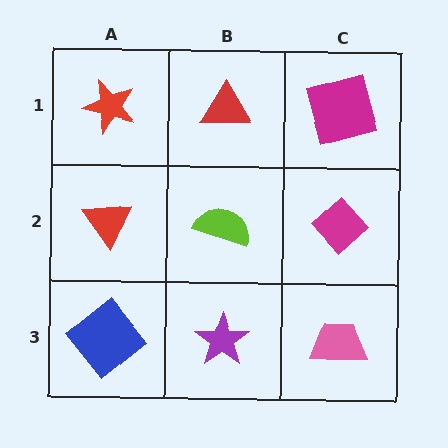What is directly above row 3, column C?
A magenta diamond.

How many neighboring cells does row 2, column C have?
3.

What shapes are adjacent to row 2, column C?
A magenta square (row 1, column C), a pink trapezoid (row 3, column C), a lime semicircle (row 2, column B).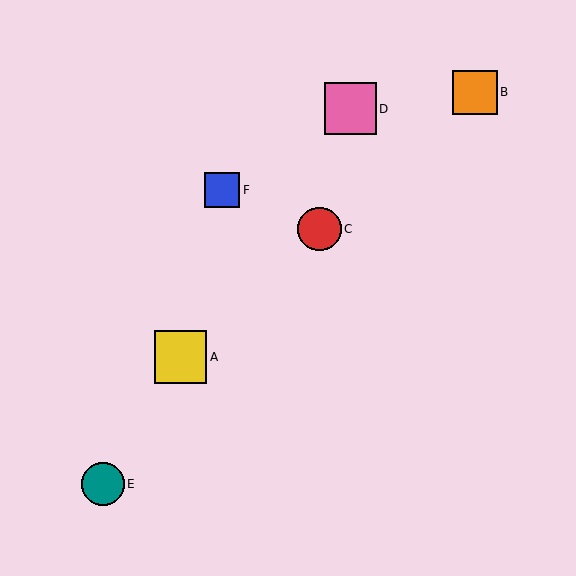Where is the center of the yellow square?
The center of the yellow square is at (180, 357).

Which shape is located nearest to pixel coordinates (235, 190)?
The blue square (labeled F) at (222, 190) is nearest to that location.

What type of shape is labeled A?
Shape A is a yellow square.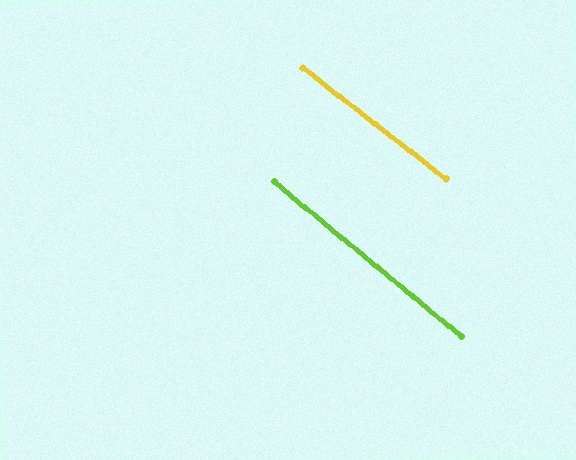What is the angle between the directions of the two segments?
Approximately 2 degrees.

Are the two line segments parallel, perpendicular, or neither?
Parallel — their directions differ by only 1.8°.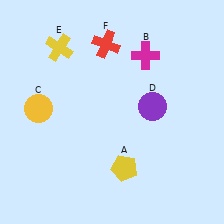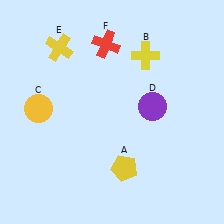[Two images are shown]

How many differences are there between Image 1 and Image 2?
There is 1 difference between the two images.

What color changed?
The cross (B) changed from magenta in Image 1 to yellow in Image 2.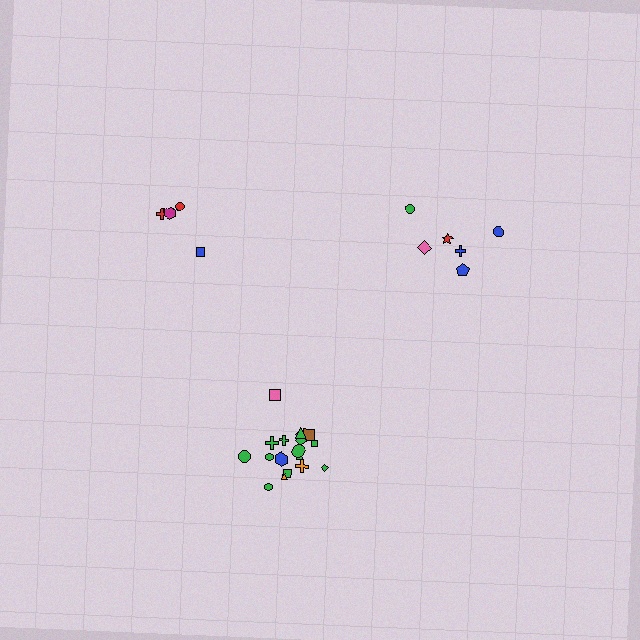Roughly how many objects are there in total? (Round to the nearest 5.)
Roughly 30 objects in total.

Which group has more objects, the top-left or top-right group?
The top-right group.